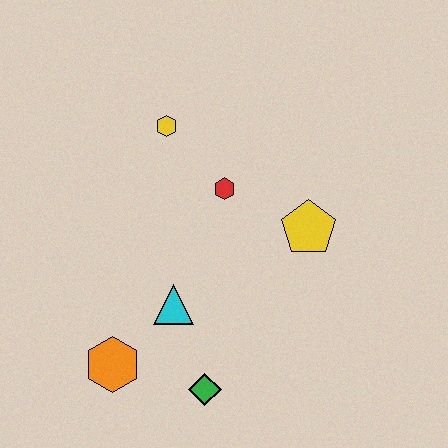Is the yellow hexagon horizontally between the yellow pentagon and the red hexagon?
No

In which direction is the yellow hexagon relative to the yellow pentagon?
The yellow hexagon is to the left of the yellow pentagon.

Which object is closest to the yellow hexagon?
The red hexagon is closest to the yellow hexagon.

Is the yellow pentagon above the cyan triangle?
Yes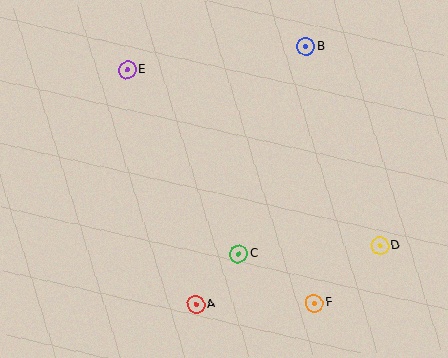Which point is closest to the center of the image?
Point C at (239, 254) is closest to the center.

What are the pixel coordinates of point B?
Point B is at (306, 47).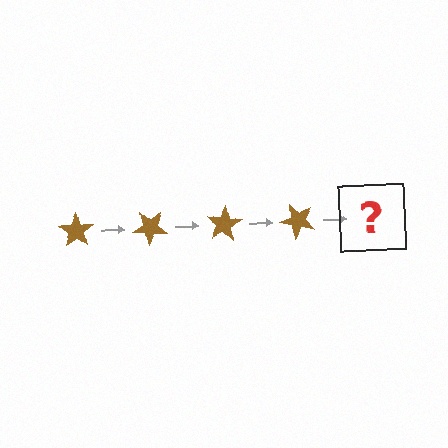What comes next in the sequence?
The next element should be a brown star rotated 160 degrees.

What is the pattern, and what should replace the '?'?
The pattern is that the star rotates 40 degrees each step. The '?' should be a brown star rotated 160 degrees.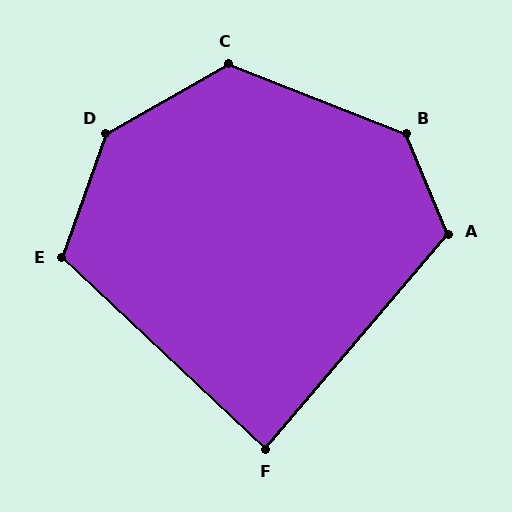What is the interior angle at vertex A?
Approximately 117 degrees (obtuse).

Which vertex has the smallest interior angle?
F, at approximately 87 degrees.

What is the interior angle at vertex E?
Approximately 114 degrees (obtuse).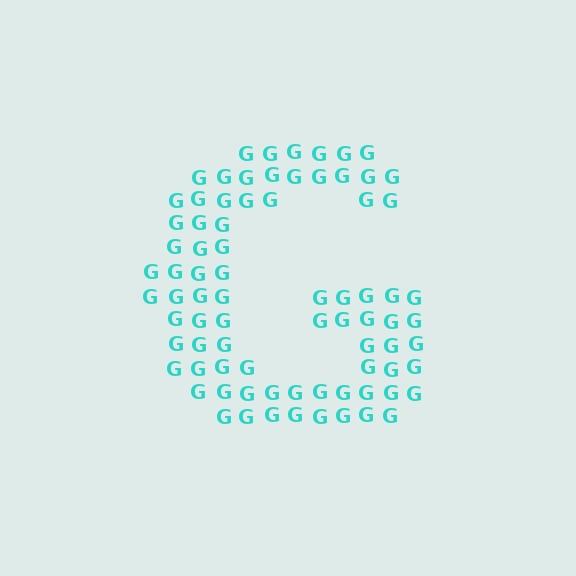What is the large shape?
The large shape is the letter G.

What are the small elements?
The small elements are letter G's.